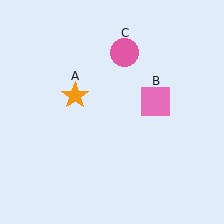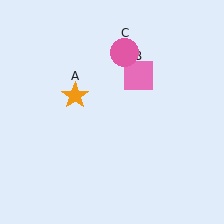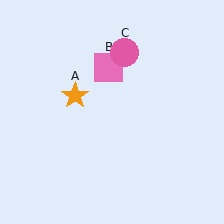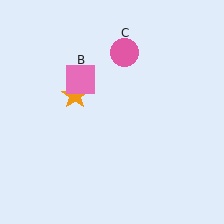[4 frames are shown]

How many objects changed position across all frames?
1 object changed position: pink square (object B).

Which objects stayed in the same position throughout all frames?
Orange star (object A) and pink circle (object C) remained stationary.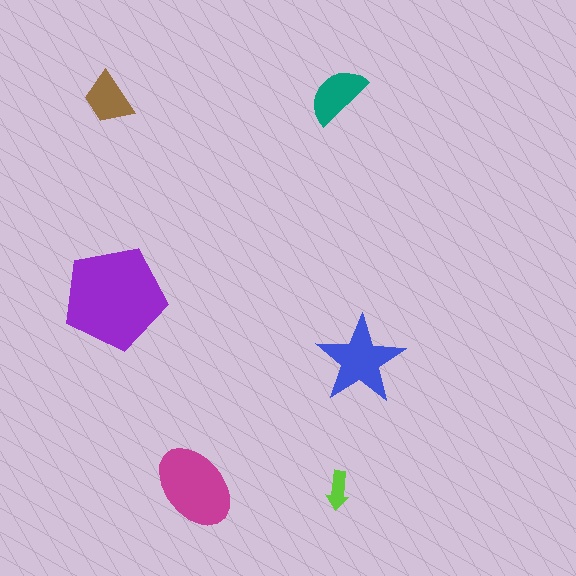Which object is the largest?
The purple pentagon.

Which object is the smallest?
The lime arrow.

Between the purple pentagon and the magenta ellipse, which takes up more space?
The purple pentagon.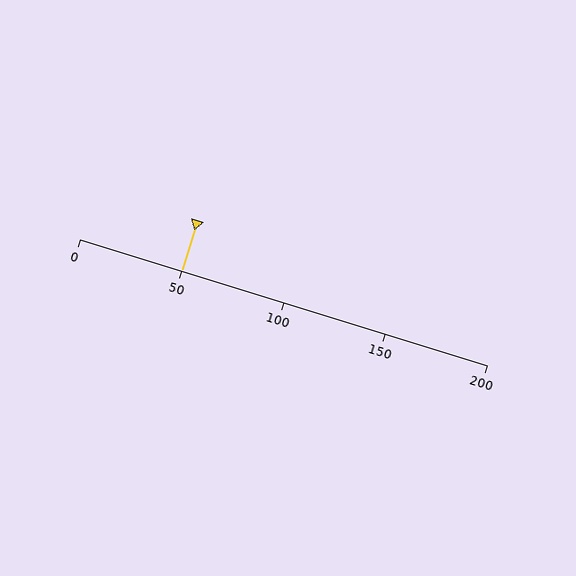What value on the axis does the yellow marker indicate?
The marker indicates approximately 50.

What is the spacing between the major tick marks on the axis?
The major ticks are spaced 50 apart.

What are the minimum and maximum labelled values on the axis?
The axis runs from 0 to 200.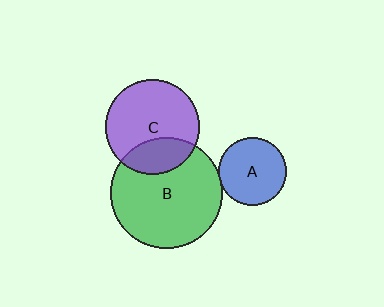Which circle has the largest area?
Circle B (green).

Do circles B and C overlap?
Yes.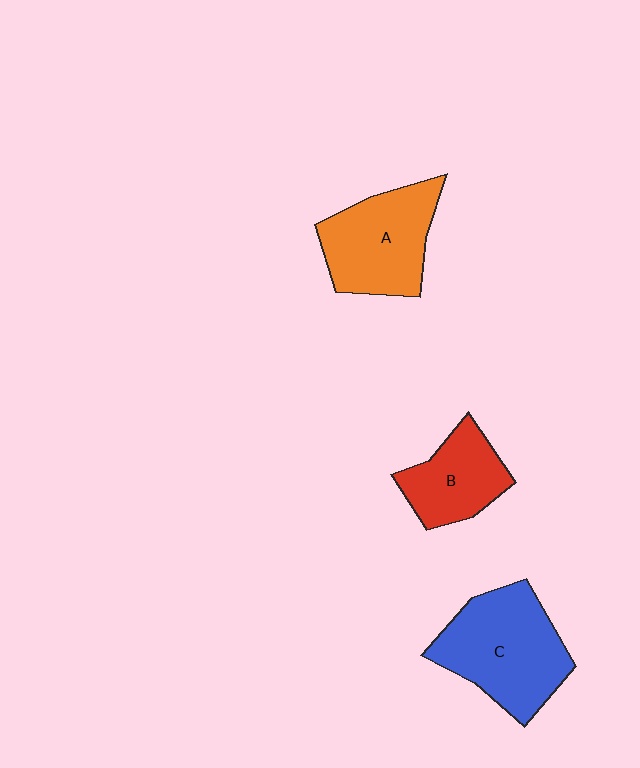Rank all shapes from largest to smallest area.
From largest to smallest: C (blue), A (orange), B (red).